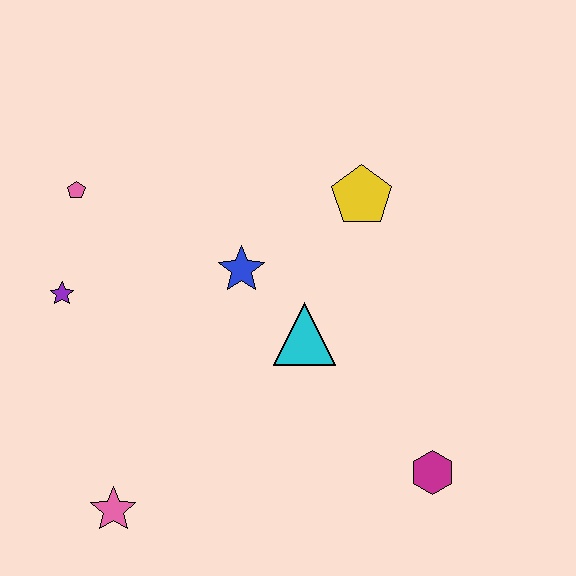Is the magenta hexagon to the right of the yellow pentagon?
Yes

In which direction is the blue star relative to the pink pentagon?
The blue star is to the right of the pink pentagon.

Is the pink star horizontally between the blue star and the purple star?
Yes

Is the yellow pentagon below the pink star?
No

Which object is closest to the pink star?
The purple star is closest to the pink star.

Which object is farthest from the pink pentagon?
The magenta hexagon is farthest from the pink pentagon.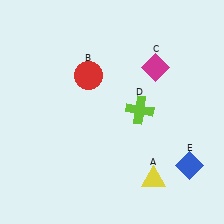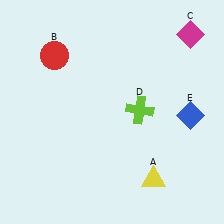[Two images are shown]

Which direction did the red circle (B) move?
The red circle (B) moved left.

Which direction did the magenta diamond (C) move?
The magenta diamond (C) moved right.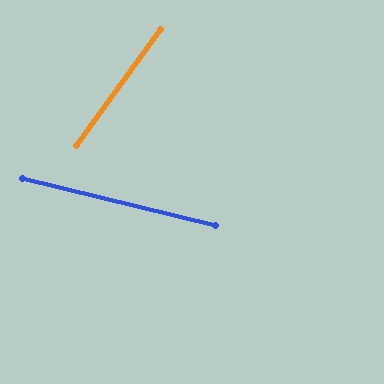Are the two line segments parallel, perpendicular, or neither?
Neither parallel nor perpendicular — they differ by about 67°.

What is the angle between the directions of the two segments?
Approximately 67 degrees.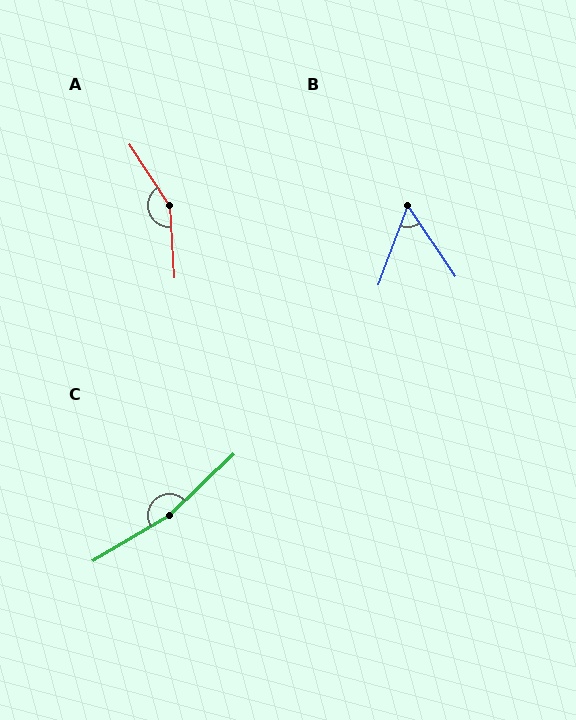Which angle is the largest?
C, at approximately 167 degrees.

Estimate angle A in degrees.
Approximately 150 degrees.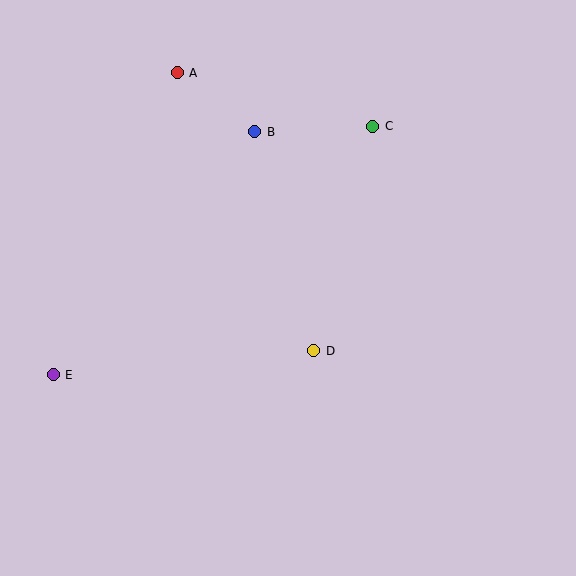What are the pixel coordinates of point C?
Point C is at (373, 126).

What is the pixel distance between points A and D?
The distance between A and D is 310 pixels.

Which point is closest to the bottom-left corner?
Point E is closest to the bottom-left corner.